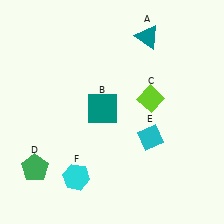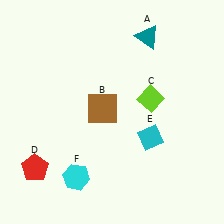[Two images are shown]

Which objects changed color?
B changed from teal to brown. D changed from green to red.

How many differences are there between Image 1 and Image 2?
There are 2 differences between the two images.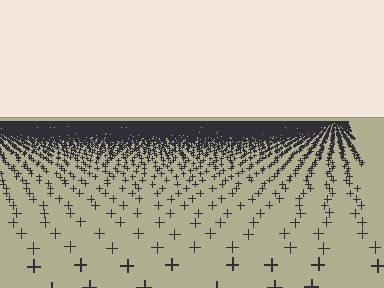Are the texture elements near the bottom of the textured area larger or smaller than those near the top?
Larger. Near the bottom, elements are closer to the viewer and appear at a bigger on-screen size.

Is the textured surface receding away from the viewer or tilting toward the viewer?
The surface is receding away from the viewer. Texture elements get smaller and denser toward the top.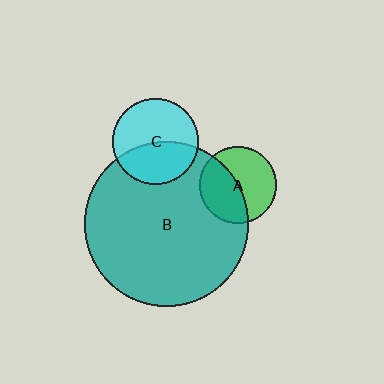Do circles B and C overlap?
Yes.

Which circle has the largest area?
Circle B (teal).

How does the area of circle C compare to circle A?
Approximately 1.2 times.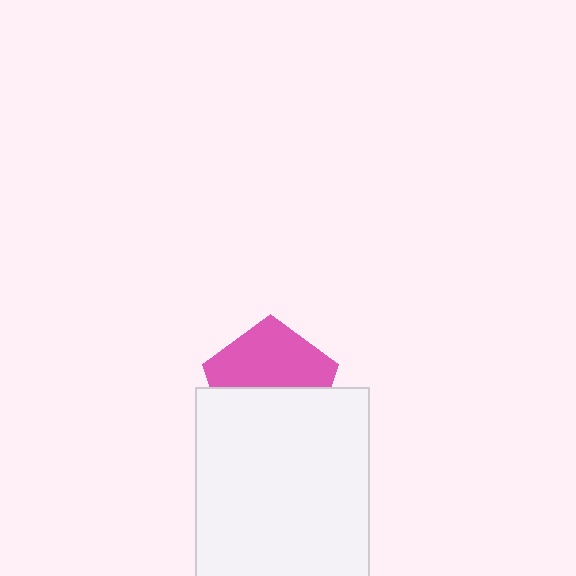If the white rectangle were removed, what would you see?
You would see the complete pink pentagon.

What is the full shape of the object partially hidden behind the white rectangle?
The partially hidden object is a pink pentagon.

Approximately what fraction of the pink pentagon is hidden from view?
Roughly 48% of the pink pentagon is hidden behind the white rectangle.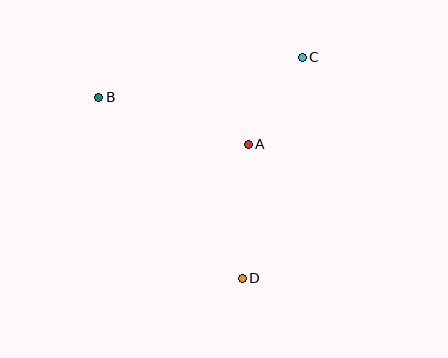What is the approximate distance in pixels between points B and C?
The distance between B and C is approximately 207 pixels.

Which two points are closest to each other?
Points A and C are closest to each other.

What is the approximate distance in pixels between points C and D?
The distance between C and D is approximately 229 pixels.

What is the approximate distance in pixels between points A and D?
The distance between A and D is approximately 134 pixels.